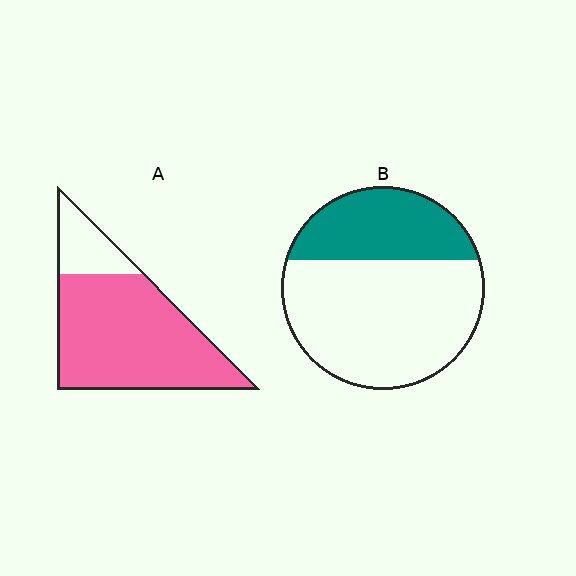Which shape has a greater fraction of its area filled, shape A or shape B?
Shape A.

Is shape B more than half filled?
No.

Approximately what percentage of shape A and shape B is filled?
A is approximately 80% and B is approximately 35%.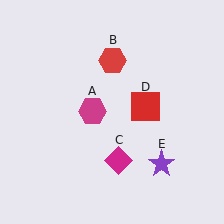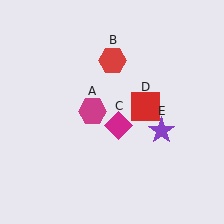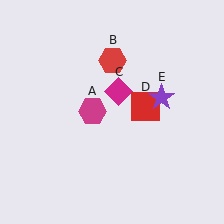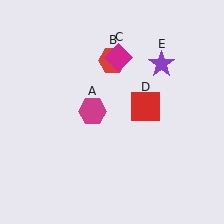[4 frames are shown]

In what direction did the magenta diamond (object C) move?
The magenta diamond (object C) moved up.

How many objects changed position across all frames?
2 objects changed position: magenta diamond (object C), purple star (object E).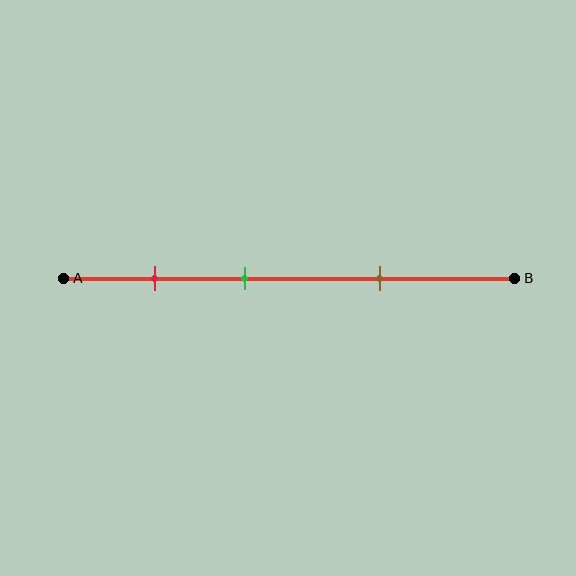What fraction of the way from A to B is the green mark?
The green mark is approximately 40% (0.4) of the way from A to B.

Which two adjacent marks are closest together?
The red and green marks are the closest adjacent pair.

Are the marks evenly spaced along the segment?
Yes, the marks are approximately evenly spaced.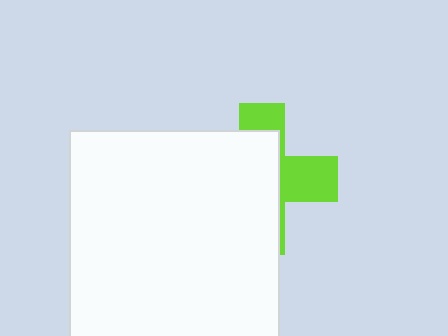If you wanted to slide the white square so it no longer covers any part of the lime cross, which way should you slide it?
Slide it left — that is the most direct way to separate the two shapes.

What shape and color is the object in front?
The object in front is a white square.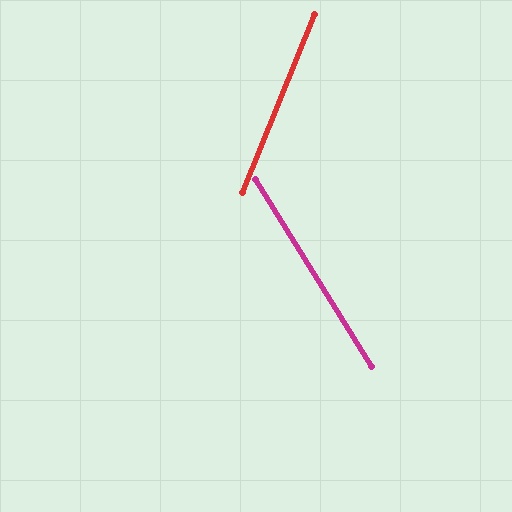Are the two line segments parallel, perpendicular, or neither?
Neither parallel nor perpendicular — they differ by about 54°.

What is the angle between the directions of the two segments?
Approximately 54 degrees.